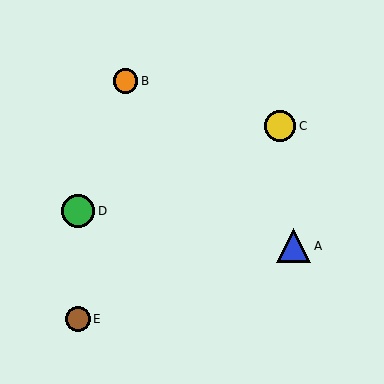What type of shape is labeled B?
Shape B is an orange circle.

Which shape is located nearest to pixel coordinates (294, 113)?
The yellow circle (labeled C) at (280, 126) is nearest to that location.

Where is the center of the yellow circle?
The center of the yellow circle is at (280, 126).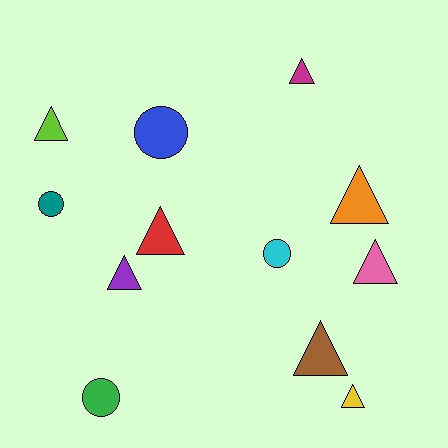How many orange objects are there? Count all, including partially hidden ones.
There is 1 orange object.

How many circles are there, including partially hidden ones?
There are 4 circles.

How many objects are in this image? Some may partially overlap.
There are 12 objects.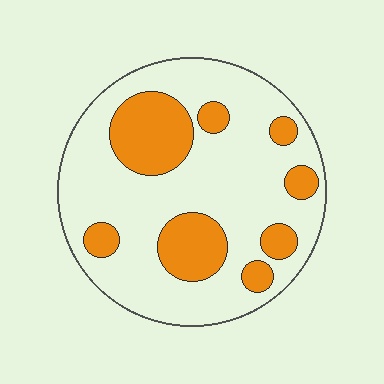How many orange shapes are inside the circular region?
8.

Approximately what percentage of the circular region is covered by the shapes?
Approximately 25%.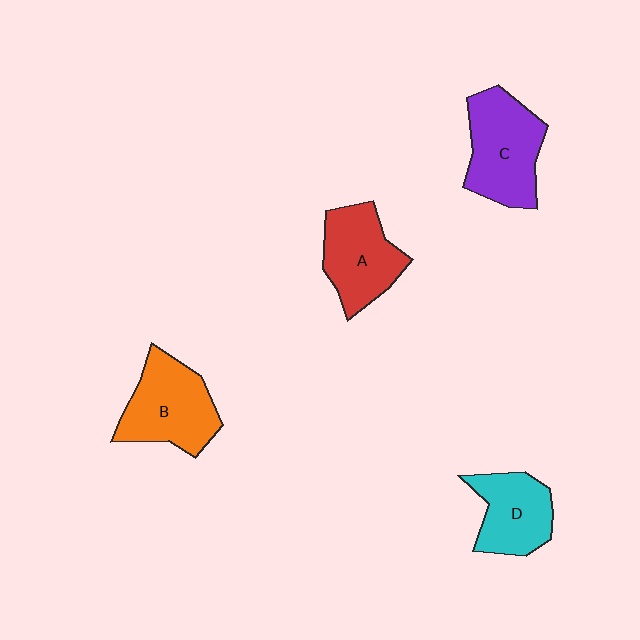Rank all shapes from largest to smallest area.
From largest to smallest: C (purple), B (orange), A (red), D (cyan).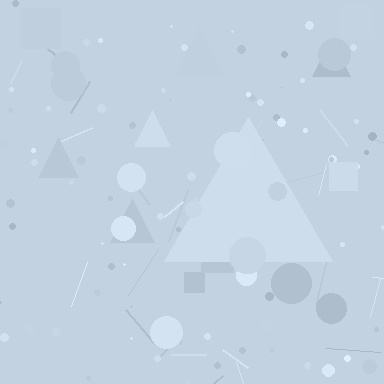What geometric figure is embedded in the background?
A triangle is embedded in the background.